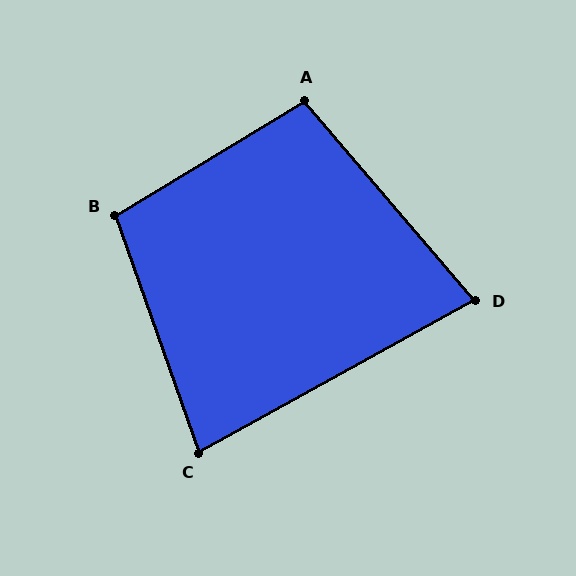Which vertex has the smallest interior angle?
D, at approximately 78 degrees.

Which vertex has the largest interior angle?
B, at approximately 102 degrees.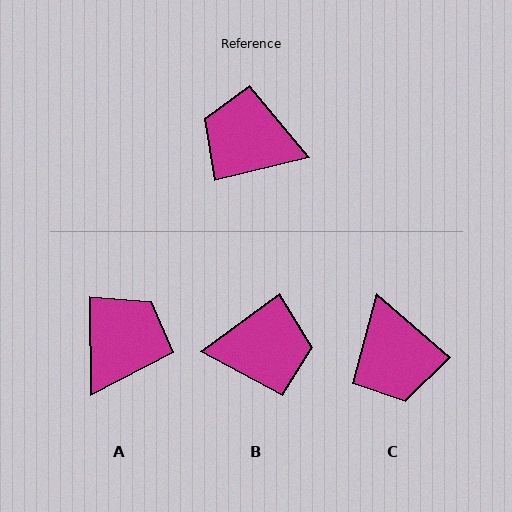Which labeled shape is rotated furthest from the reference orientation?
B, about 158 degrees away.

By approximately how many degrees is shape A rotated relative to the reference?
Approximately 103 degrees clockwise.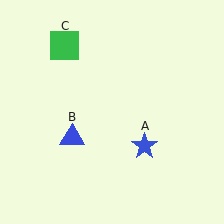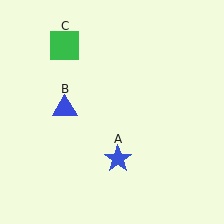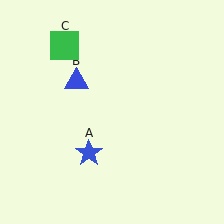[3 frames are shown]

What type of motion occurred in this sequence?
The blue star (object A), blue triangle (object B) rotated clockwise around the center of the scene.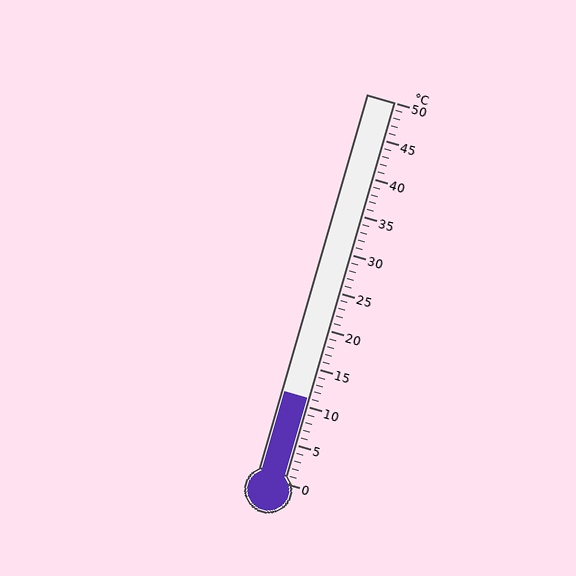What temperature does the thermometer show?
The thermometer shows approximately 11°C.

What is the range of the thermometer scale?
The thermometer scale ranges from 0°C to 50°C.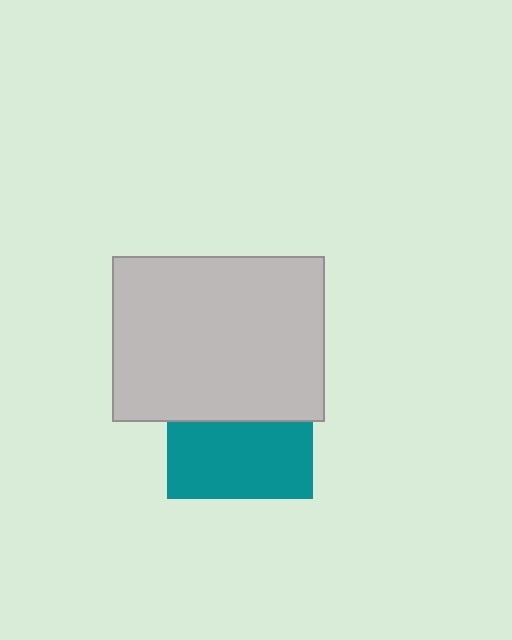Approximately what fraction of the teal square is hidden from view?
Roughly 47% of the teal square is hidden behind the light gray rectangle.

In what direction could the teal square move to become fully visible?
The teal square could move down. That would shift it out from behind the light gray rectangle entirely.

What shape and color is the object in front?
The object in front is a light gray rectangle.